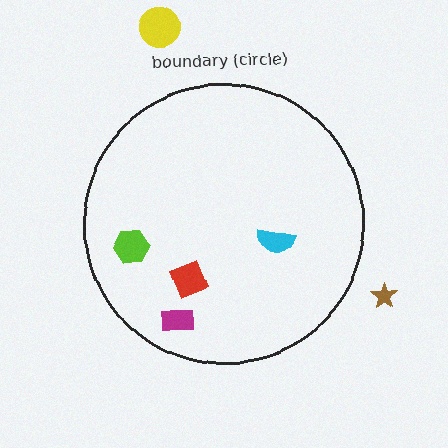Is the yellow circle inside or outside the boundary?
Outside.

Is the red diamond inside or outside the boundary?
Inside.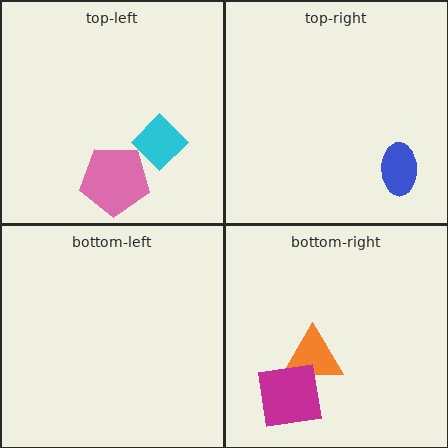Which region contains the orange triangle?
The bottom-right region.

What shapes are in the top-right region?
The blue ellipse.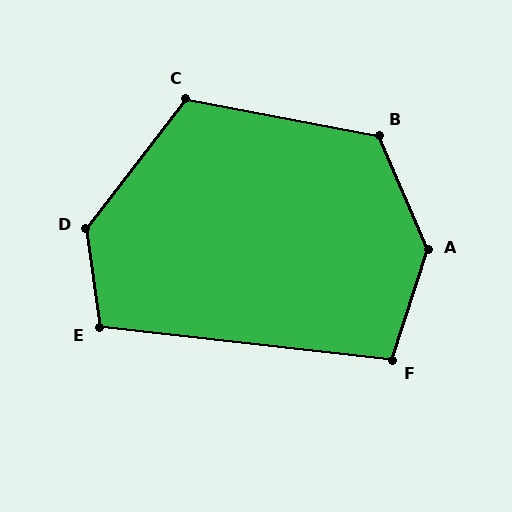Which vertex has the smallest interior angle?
F, at approximately 101 degrees.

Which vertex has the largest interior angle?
A, at approximately 139 degrees.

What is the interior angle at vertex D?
Approximately 135 degrees (obtuse).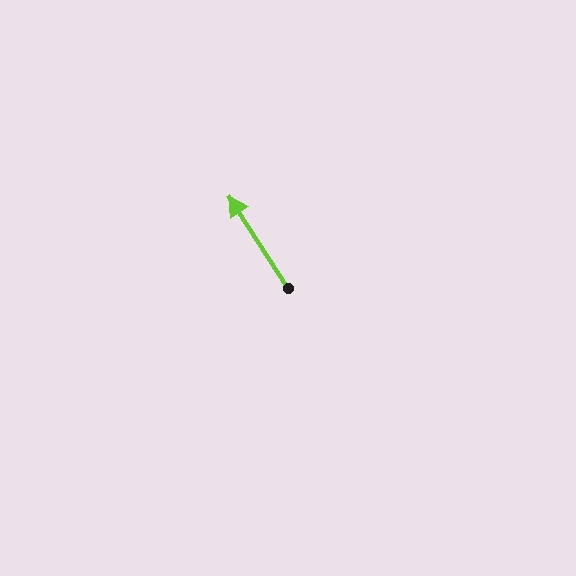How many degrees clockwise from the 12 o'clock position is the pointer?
Approximately 327 degrees.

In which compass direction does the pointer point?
Northwest.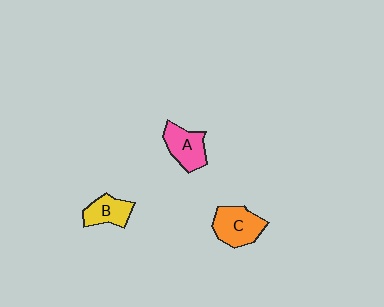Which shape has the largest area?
Shape C (orange).